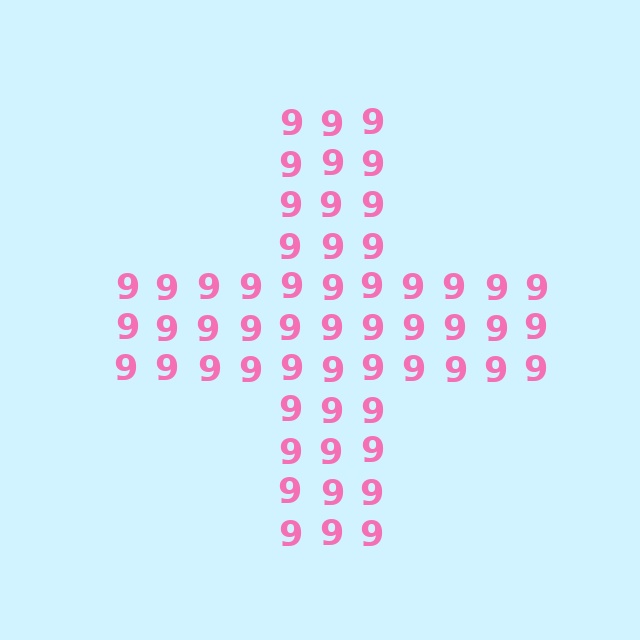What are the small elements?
The small elements are digit 9's.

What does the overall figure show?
The overall figure shows a cross.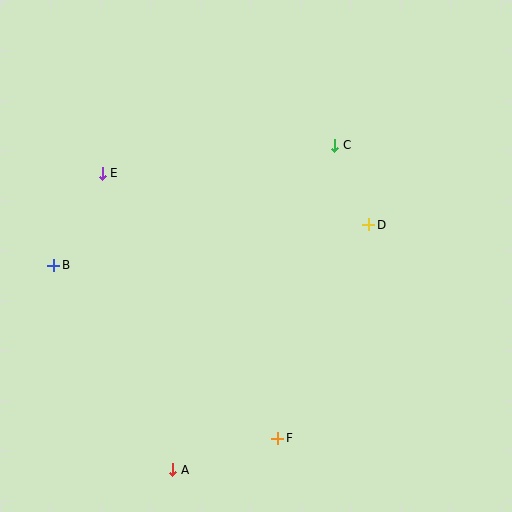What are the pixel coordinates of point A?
Point A is at (173, 470).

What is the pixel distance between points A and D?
The distance between A and D is 314 pixels.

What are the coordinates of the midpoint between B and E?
The midpoint between B and E is at (78, 219).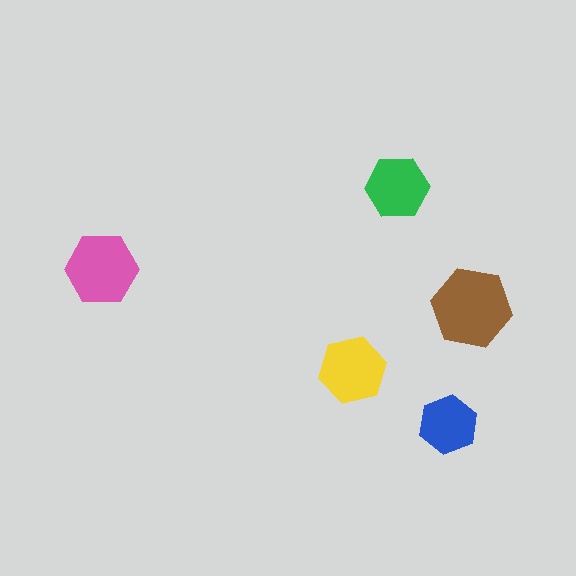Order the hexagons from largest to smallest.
the brown one, the pink one, the yellow one, the green one, the blue one.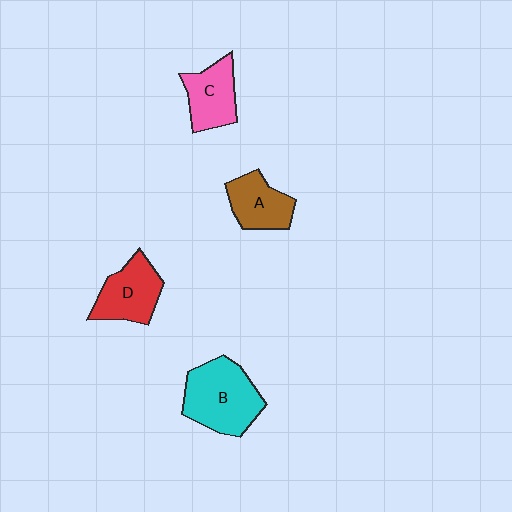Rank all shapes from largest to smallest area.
From largest to smallest: B (cyan), D (red), C (pink), A (brown).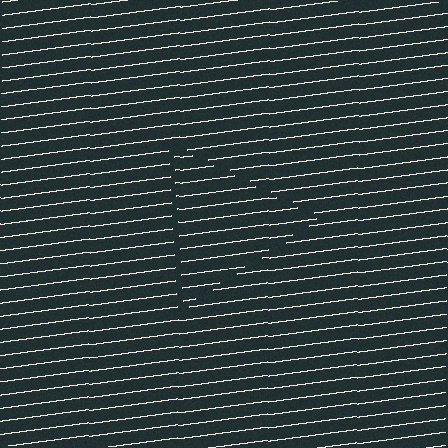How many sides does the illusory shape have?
3 sides — the line-ends trace a triangle.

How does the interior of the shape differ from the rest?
The interior of the shape contains the same grating, shifted by half a period — the contour is defined by the phase discontinuity where line-ends from the inner and outer gratings abut.